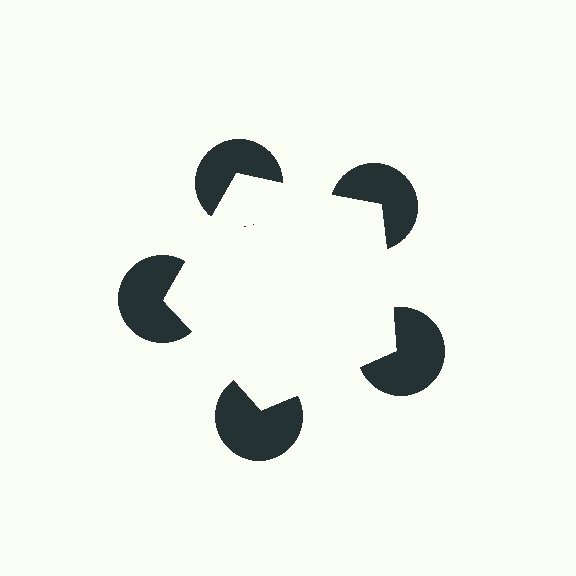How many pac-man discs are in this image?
There are 5 — one at each vertex of the illusory pentagon.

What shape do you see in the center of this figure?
An illusory pentagon — its edges are inferred from the aligned wedge cuts in the pac-man discs, not physically drawn.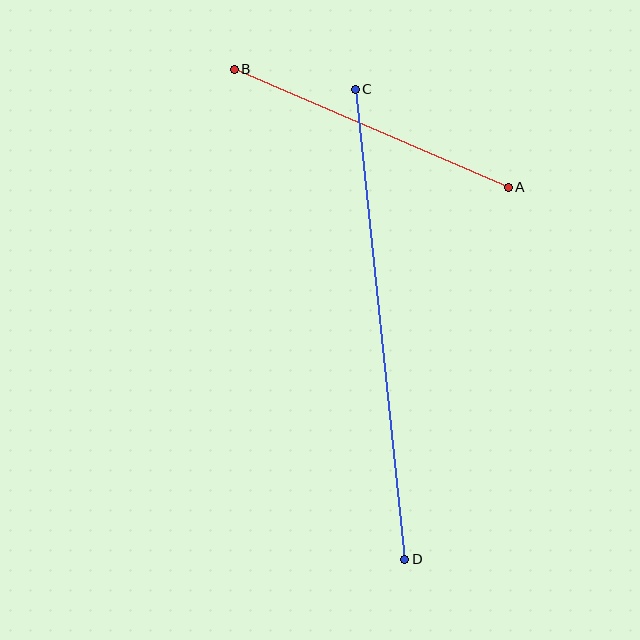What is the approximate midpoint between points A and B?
The midpoint is at approximately (371, 128) pixels.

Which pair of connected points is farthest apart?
Points C and D are farthest apart.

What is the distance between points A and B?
The distance is approximately 299 pixels.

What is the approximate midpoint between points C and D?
The midpoint is at approximately (380, 324) pixels.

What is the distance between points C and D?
The distance is approximately 473 pixels.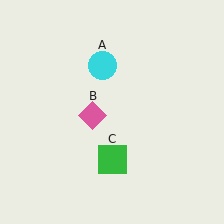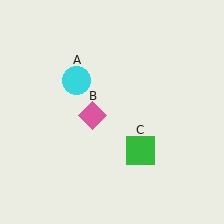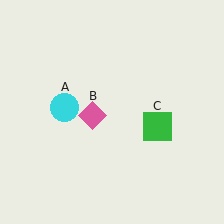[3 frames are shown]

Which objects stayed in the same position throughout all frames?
Pink diamond (object B) remained stationary.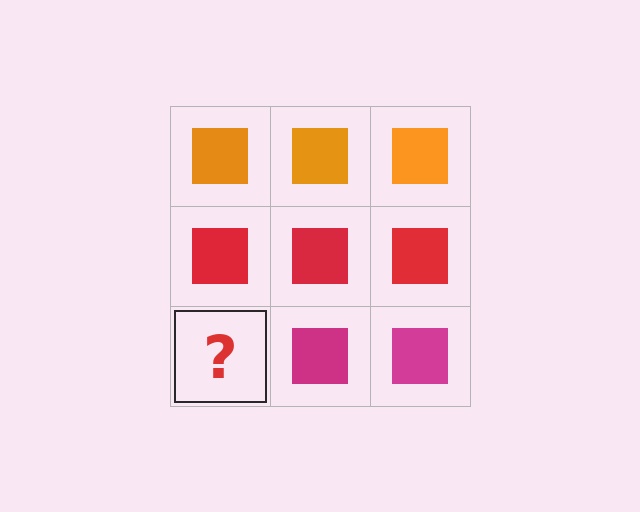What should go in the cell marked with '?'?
The missing cell should contain a magenta square.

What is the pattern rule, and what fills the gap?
The rule is that each row has a consistent color. The gap should be filled with a magenta square.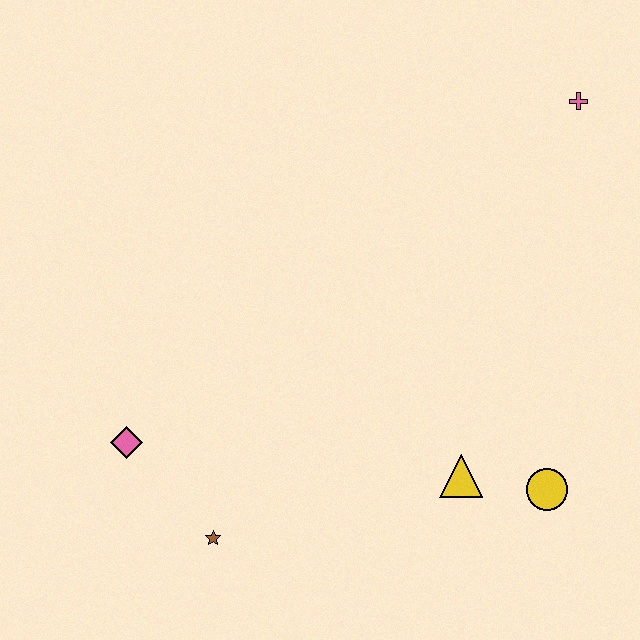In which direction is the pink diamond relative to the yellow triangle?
The pink diamond is to the left of the yellow triangle.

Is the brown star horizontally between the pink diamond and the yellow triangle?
Yes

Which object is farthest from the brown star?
The pink cross is farthest from the brown star.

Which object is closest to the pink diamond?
The brown star is closest to the pink diamond.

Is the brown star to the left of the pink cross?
Yes